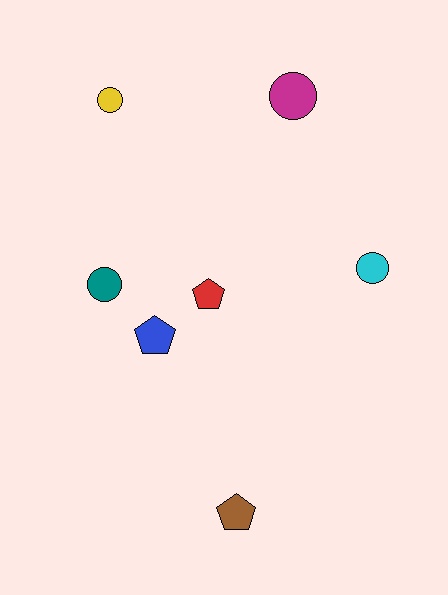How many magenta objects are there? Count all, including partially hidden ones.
There is 1 magenta object.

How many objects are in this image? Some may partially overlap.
There are 7 objects.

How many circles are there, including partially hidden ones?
There are 4 circles.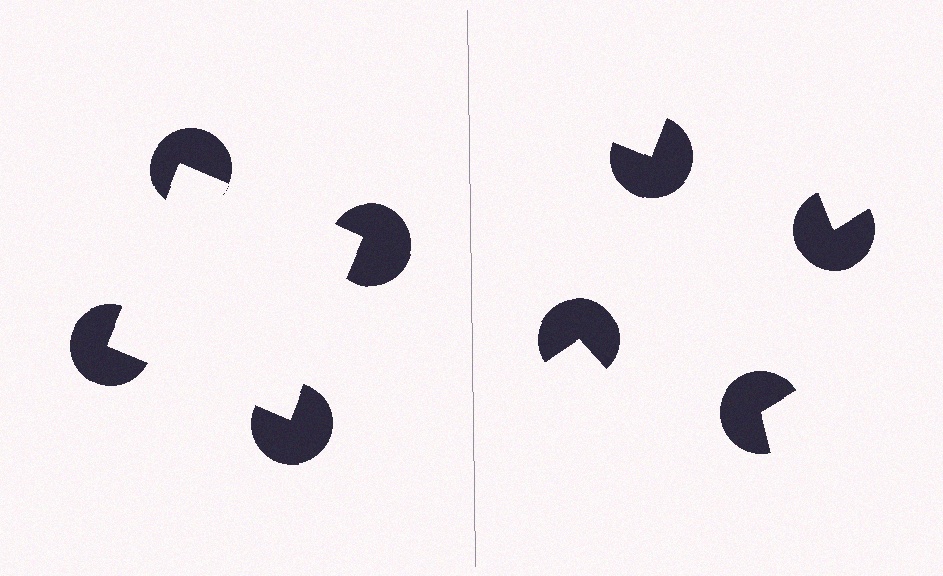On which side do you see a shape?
An illusory square appears on the left side. On the right side the wedge cuts are rotated, so no coherent shape forms.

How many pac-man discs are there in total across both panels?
8 — 4 on each side.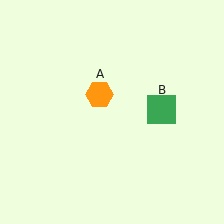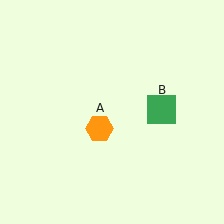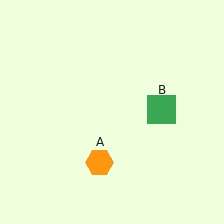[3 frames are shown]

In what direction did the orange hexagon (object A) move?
The orange hexagon (object A) moved down.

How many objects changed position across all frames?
1 object changed position: orange hexagon (object A).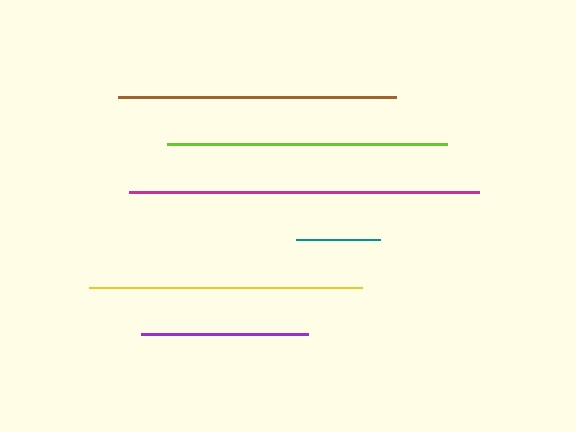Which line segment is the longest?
The magenta line is the longest at approximately 349 pixels.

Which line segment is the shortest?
The teal line is the shortest at approximately 85 pixels.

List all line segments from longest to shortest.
From longest to shortest: magenta, lime, brown, yellow, purple, teal.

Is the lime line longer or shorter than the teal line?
The lime line is longer than the teal line.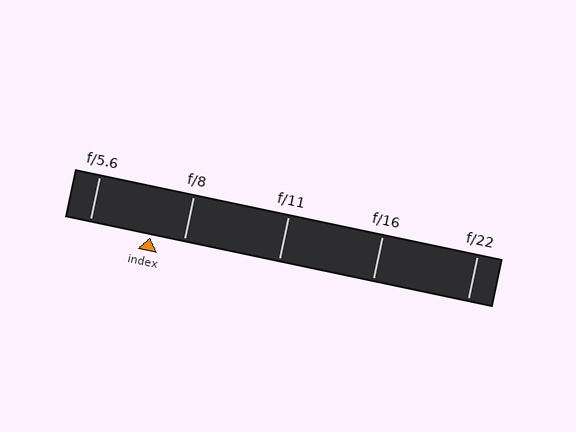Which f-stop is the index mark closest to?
The index mark is closest to f/8.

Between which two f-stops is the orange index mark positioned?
The index mark is between f/5.6 and f/8.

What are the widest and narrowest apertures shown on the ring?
The widest aperture shown is f/5.6 and the narrowest is f/22.